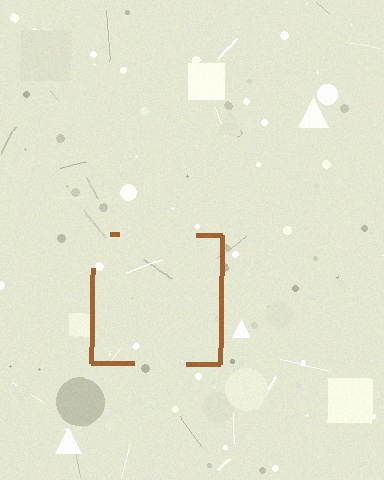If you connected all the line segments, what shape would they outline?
They would outline a square.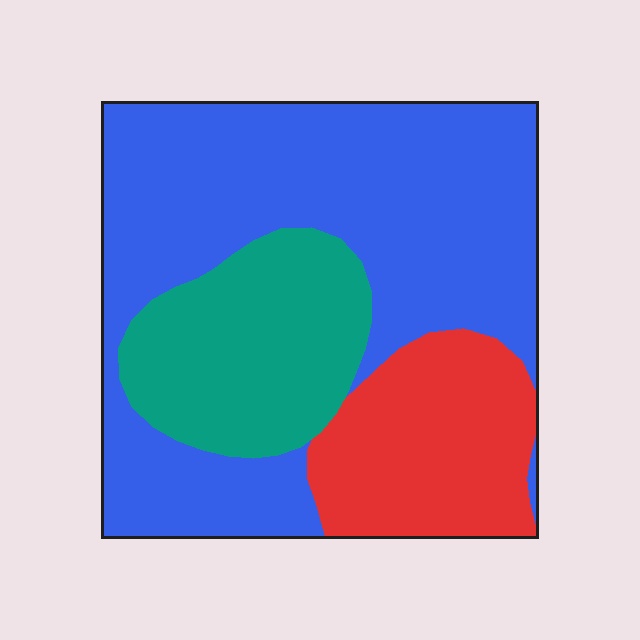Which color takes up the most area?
Blue, at roughly 55%.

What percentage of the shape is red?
Red takes up about one fifth (1/5) of the shape.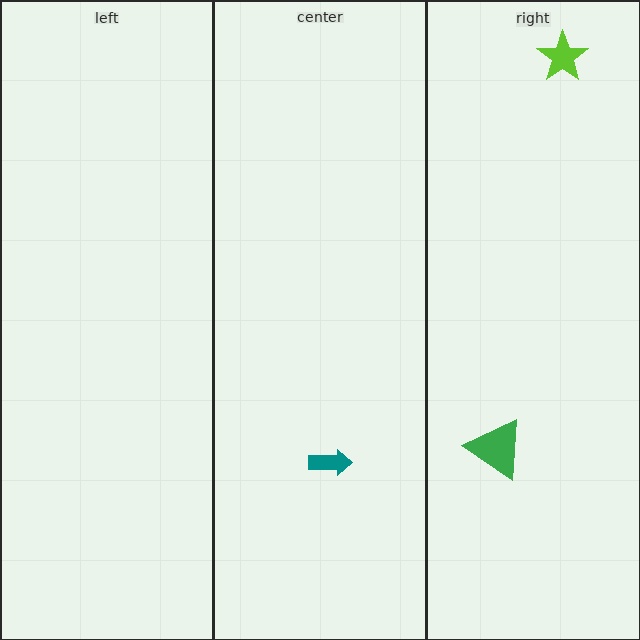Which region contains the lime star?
The right region.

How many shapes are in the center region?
1.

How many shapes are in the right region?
2.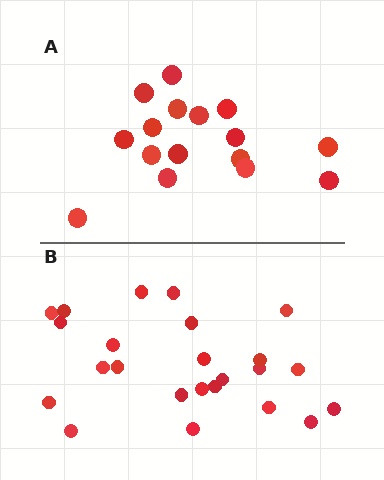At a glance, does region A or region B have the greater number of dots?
Region B (the bottom region) has more dots.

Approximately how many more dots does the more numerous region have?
Region B has roughly 8 or so more dots than region A.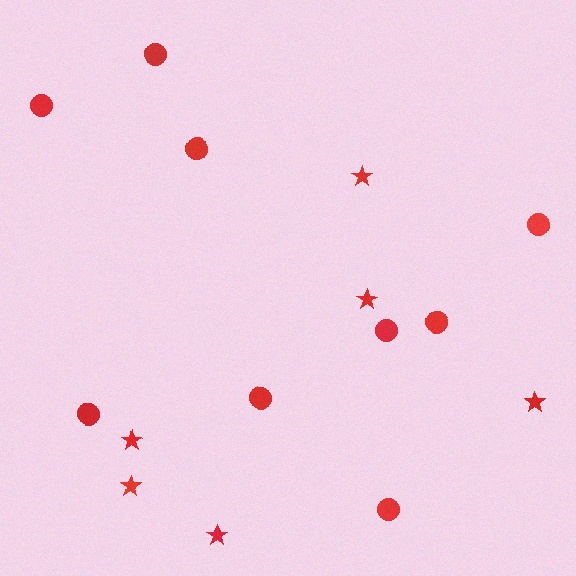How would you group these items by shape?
There are 2 groups: one group of stars (6) and one group of circles (9).